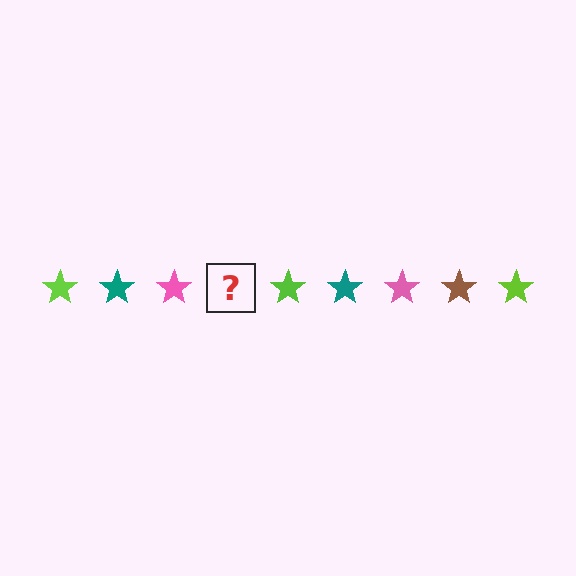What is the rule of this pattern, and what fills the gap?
The rule is that the pattern cycles through lime, teal, pink, brown stars. The gap should be filled with a brown star.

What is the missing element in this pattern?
The missing element is a brown star.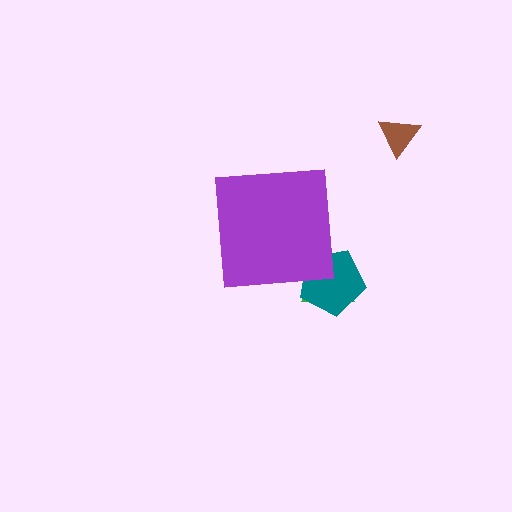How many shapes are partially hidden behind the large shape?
2 shapes are partially hidden.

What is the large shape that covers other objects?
A purple square.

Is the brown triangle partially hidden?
No, the brown triangle is fully visible.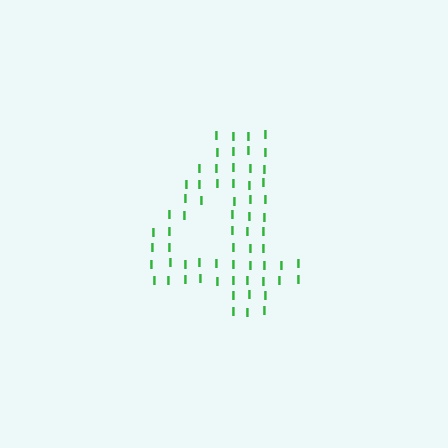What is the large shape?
The large shape is the digit 4.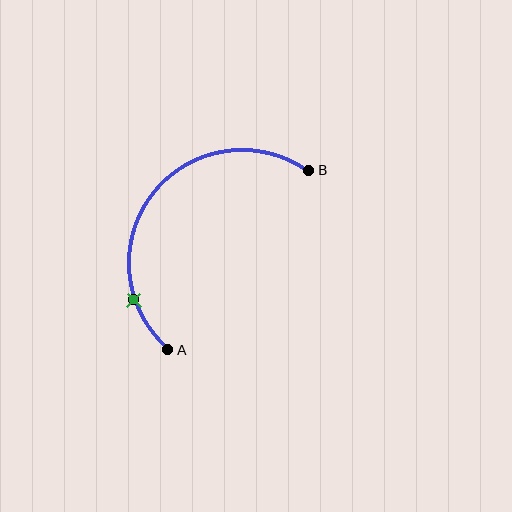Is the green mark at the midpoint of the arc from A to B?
No. The green mark lies on the arc but is closer to endpoint A. The arc midpoint would be at the point on the curve equidistant along the arc from both A and B.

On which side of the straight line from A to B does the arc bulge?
The arc bulges above and to the left of the straight line connecting A and B.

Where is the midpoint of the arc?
The arc midpoint is the point on the curve farthest from the straight line joining A and B. It sits above and to the left of that line.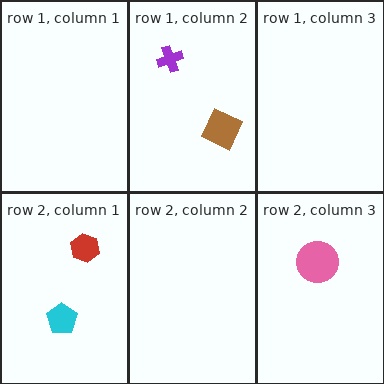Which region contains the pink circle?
The row 2, column 3 region.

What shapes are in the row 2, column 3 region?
The pink circle.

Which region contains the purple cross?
The row 1, column 2 region.